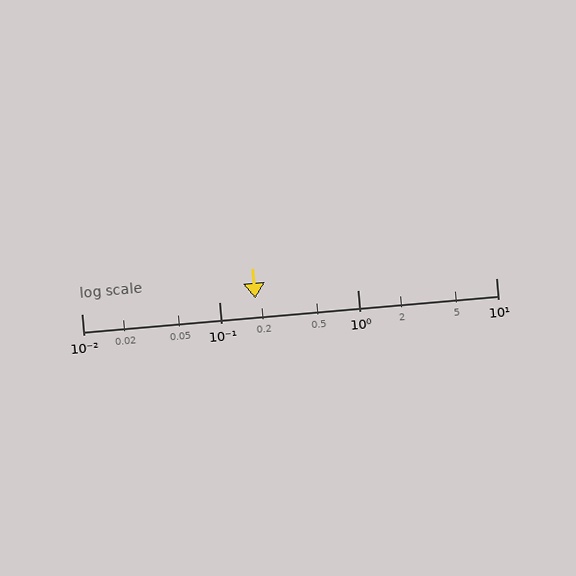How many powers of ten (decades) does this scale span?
The scale spans 3 decades, from 0.01 to 10.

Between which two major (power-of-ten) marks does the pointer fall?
The pointer is between 0.1 and 1.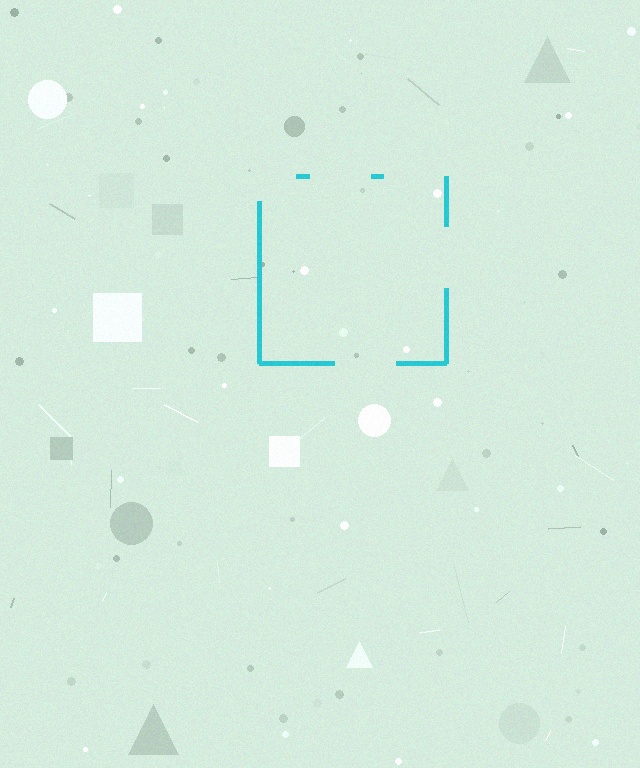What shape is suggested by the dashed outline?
The dashed outline suggests a square.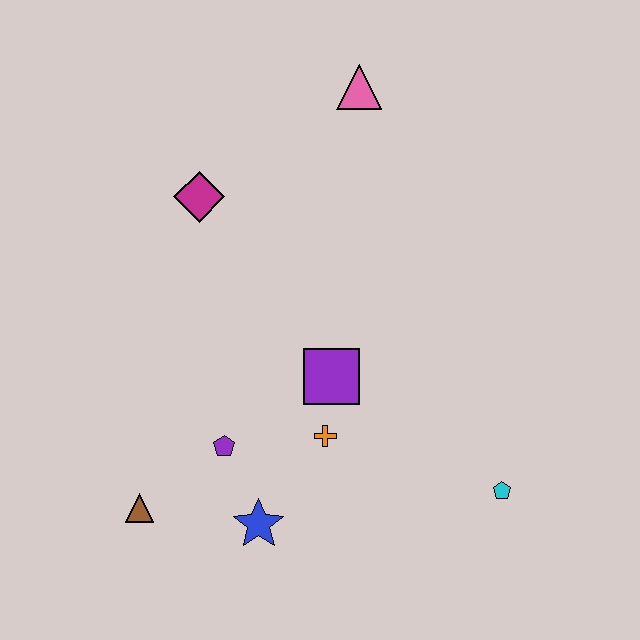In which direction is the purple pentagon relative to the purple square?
The purple pentagon is to the left of the purple square.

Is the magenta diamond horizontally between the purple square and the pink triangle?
No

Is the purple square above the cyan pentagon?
Yes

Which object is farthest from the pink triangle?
The brown triangle is farthest from the pink triangle.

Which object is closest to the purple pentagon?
The blue star is closest to the purple pentagon.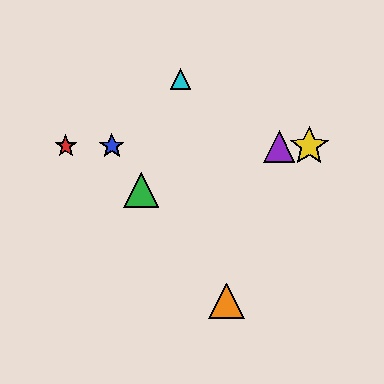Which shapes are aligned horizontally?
The red star, the blue star, the yellow star, the purple triangle are aligned horizontally.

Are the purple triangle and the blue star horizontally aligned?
Yes, both are at y≈146.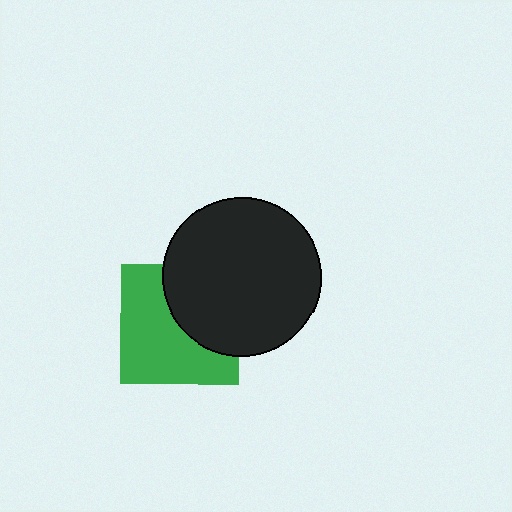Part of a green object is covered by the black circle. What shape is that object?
It is a square.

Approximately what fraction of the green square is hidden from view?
Roughly 40% of the green square is hidden behind the black circle.